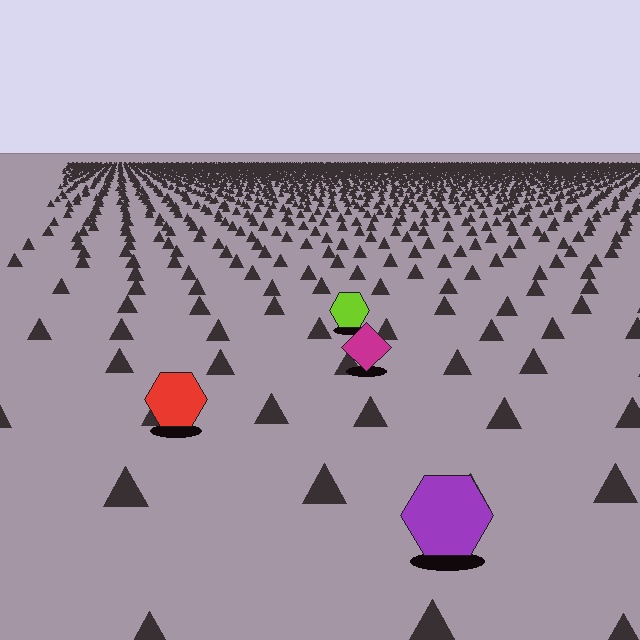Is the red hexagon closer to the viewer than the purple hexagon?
No. The purple hexagon is closer — you can tell from the texture gradient: the ground texture is coarser near it.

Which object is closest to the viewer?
The purple hexagon is closest. The texture marks near it are larger and more spread out.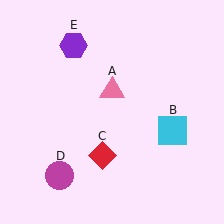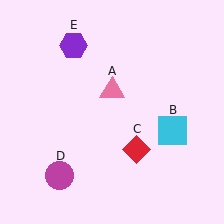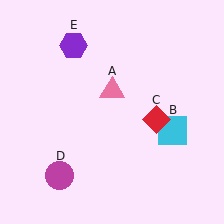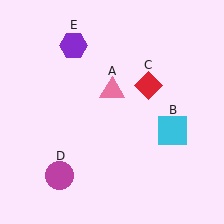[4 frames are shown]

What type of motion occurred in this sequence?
The red diamond (object C) rotated counterclockwise around the center of the scene.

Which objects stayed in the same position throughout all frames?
Pink triangle (object A) and cyan square (object B) and magenta circle (object D) and purple hexagon (object E) remained stationary.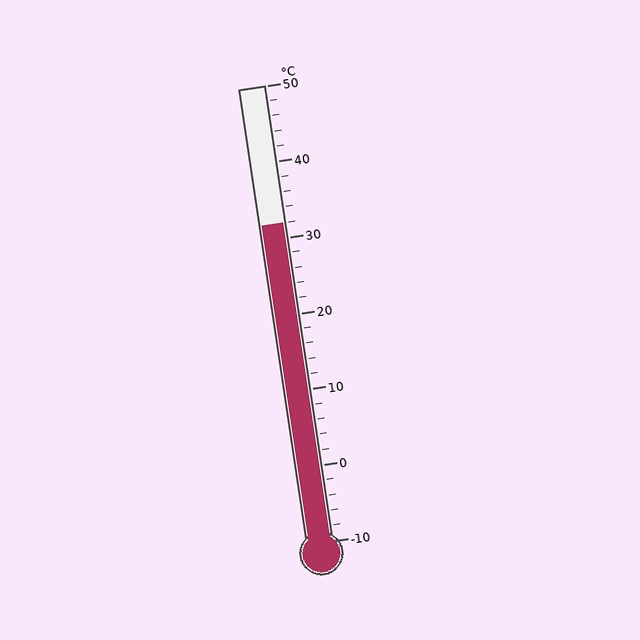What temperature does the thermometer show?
The thermometer shows approximately 32°C.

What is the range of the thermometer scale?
The thermometer scale ranges from -10°C to 50°C.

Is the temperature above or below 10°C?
The temperature is above 10°C.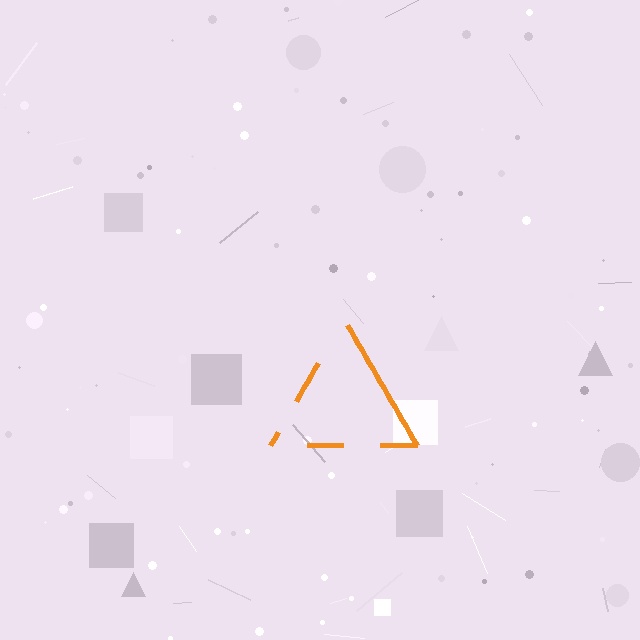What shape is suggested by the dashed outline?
The dashed outline suggests a triangle.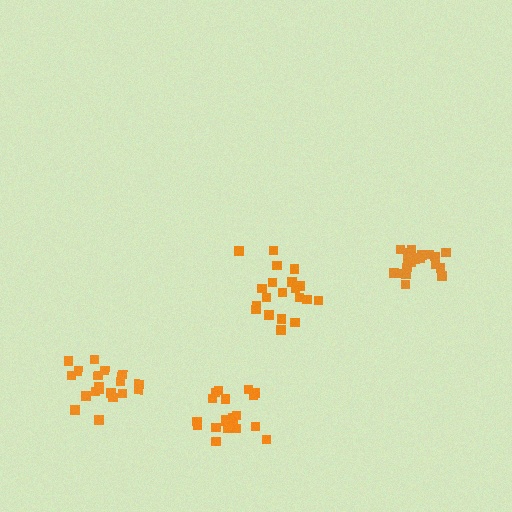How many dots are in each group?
Group 1: 19 dots, Group 2: 20 dots, Group 3: 19 dots, Group 4: 20 dots (78 total).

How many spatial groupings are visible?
There are 4 spatial groupings.